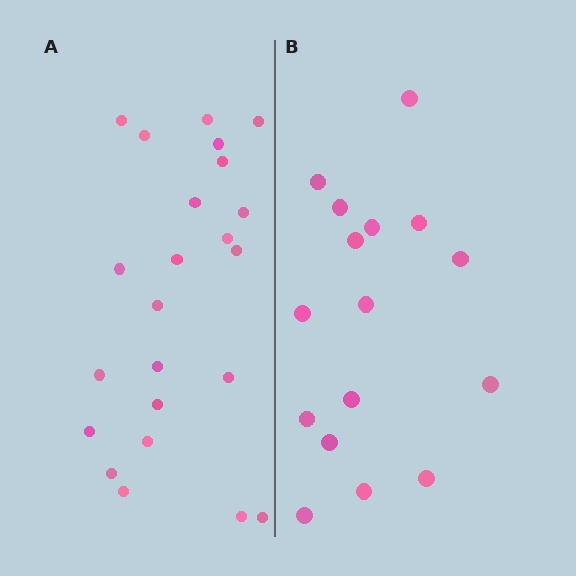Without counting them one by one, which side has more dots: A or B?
Region A (the left region) has more dots.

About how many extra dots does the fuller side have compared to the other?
Region A has roughly 8 or so more dots than region B.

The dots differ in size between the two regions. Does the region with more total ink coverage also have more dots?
No. Region B has more total ink coverage because its dots are larger, but region A actually contains more individual dots. Total area can be misleading — the number of items is what matters here.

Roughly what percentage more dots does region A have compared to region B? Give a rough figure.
About 45% more.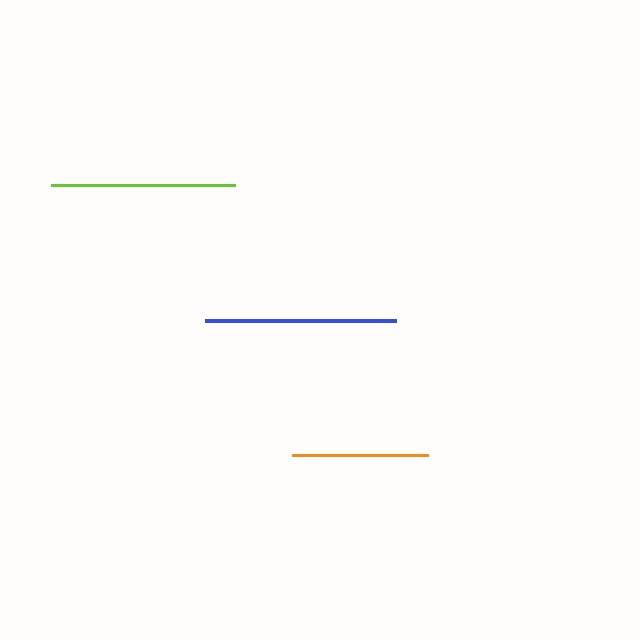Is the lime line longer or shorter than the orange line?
The lime line is longer than the orange line.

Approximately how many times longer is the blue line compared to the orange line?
The blue line is approximately 1.4 times the length of the orange line.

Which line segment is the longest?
The blue line is the longest at approximately 192 pixels.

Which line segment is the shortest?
The orange line is the shortest at approximately 136 pixels.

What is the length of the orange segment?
The orange segment is approximately 136 pixels long.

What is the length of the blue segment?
The blue segment is approximately 192 pixels long.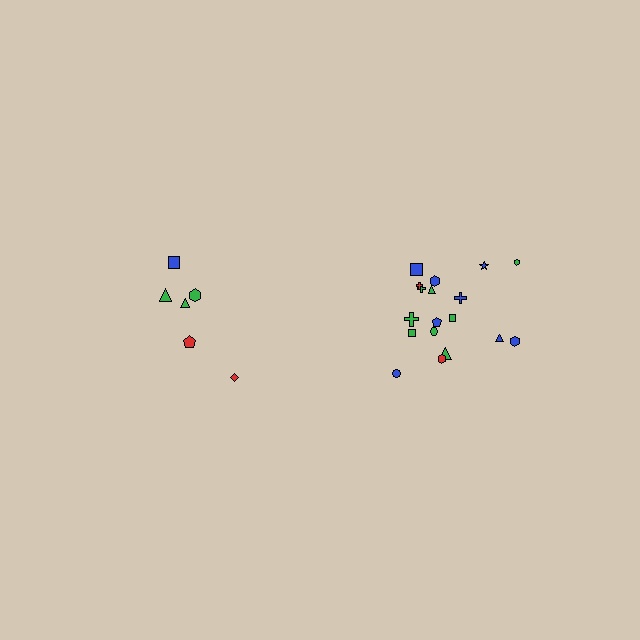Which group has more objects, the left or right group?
The right group.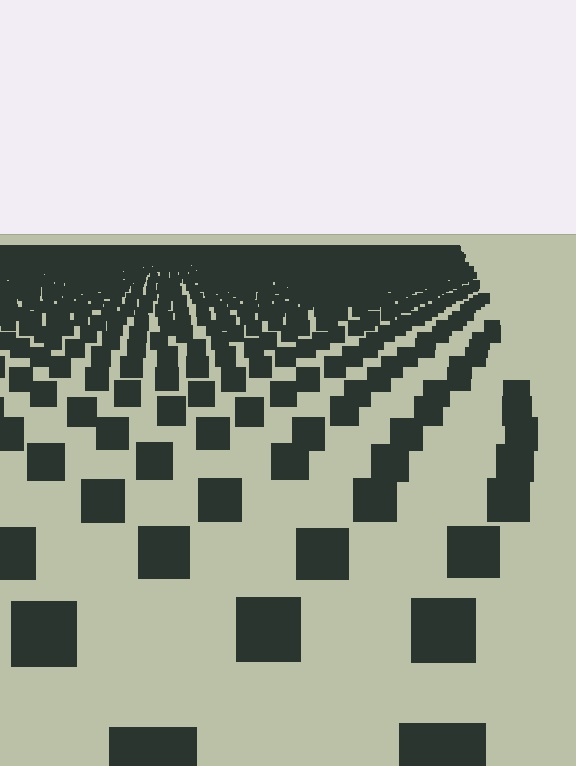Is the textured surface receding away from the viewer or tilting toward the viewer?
The surface is receding away from the viewer. Texture elements get smaller and denser toward the top.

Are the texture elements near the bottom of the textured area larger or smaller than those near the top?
Larger. Near the bottom, elements are closer to the viewer and appear at a bigger on-screen size.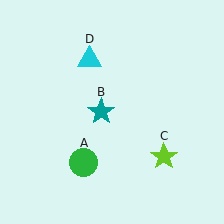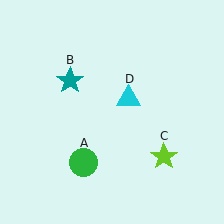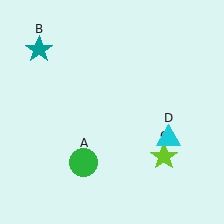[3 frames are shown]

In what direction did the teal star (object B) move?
The teal star (object B) moved up and to the left.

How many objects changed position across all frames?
2 objects changed position: teal star (object B), cyan triangle (object D).